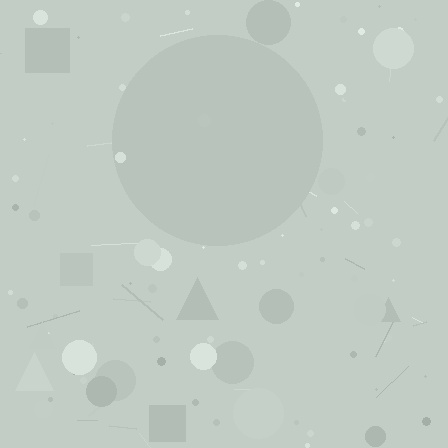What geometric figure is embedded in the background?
A circle is embedded in the background.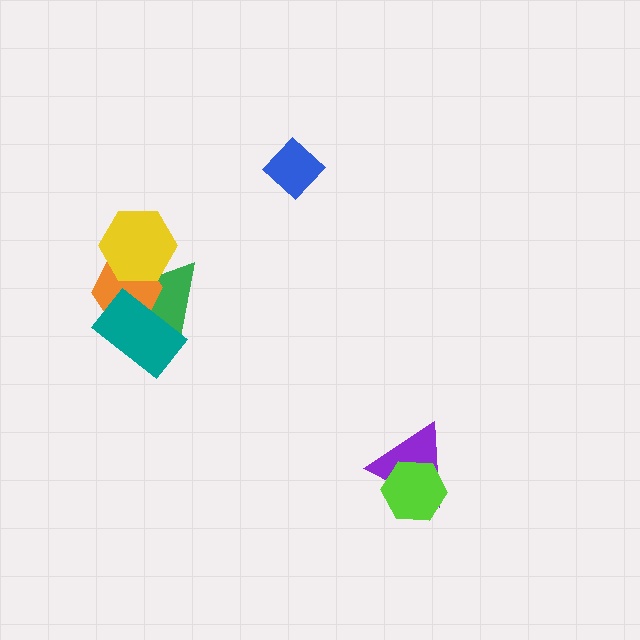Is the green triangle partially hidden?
Yes, it is partially covered by another shape.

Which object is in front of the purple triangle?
The lime hexagon is in front of the purple triangle.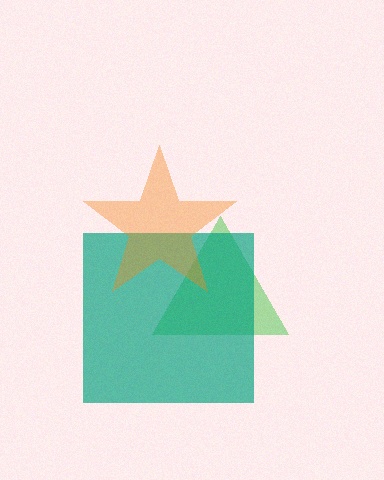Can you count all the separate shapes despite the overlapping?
Yes, there are 3 separate shapes.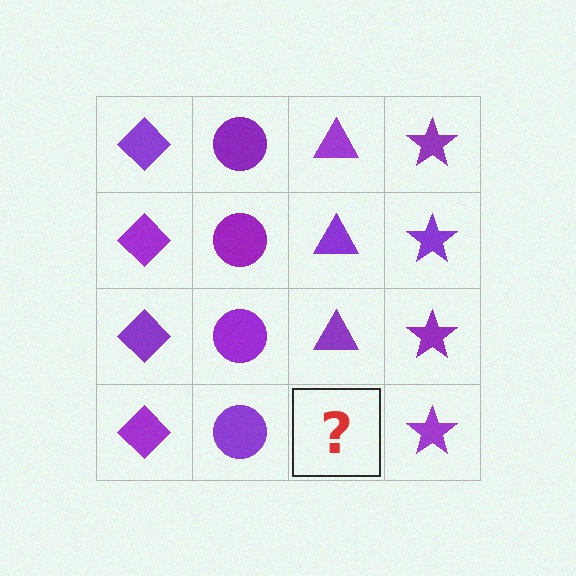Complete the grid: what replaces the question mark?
The question mark should be replaced with a purple triangle.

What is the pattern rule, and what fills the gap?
The rule is that each column has a consistent shape. The gap should be filled with a purple triangle.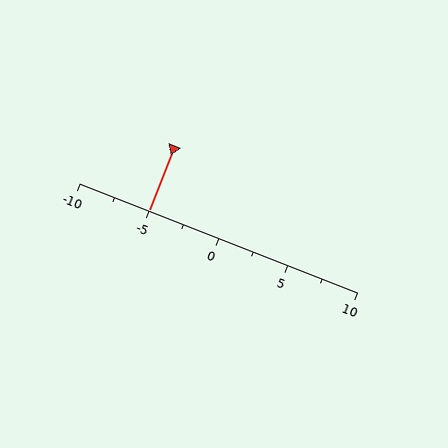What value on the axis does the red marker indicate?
The marker indicates approximately -5.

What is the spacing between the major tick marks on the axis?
The major ticks are spaced 5 apart.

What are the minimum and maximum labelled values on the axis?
The axis runs from -10 to 10.